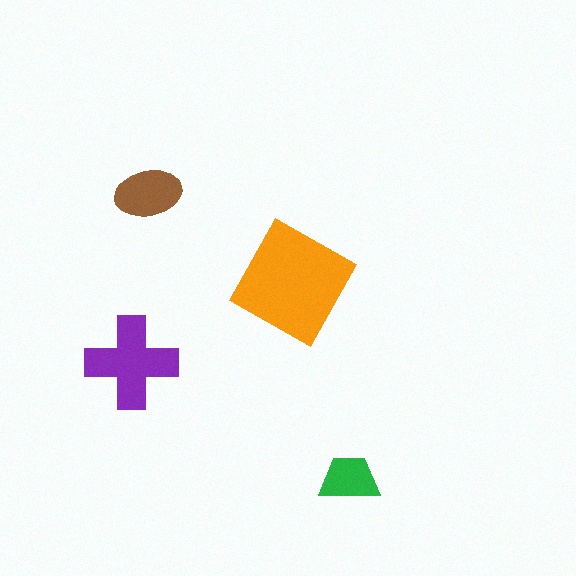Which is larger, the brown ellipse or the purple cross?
The purple cross.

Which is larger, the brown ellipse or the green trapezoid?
The brown ellipse.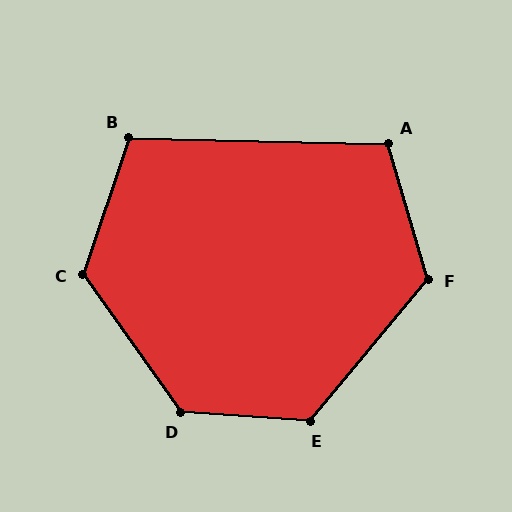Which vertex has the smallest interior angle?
B, at approximately 107 degrees.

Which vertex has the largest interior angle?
D, at approximately 129 degrees.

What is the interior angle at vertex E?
Approximately 126 degrees (obtuse).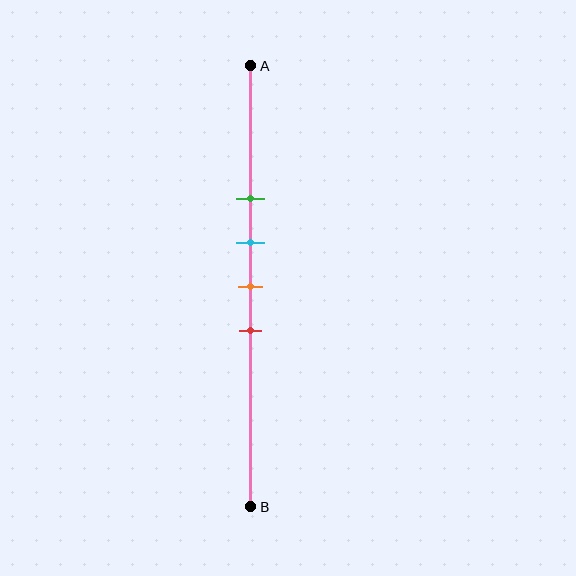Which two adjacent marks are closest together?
The cyan and orange marks are the closest adjacent pair.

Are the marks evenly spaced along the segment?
Yes, the marks are approximately evenly spaced.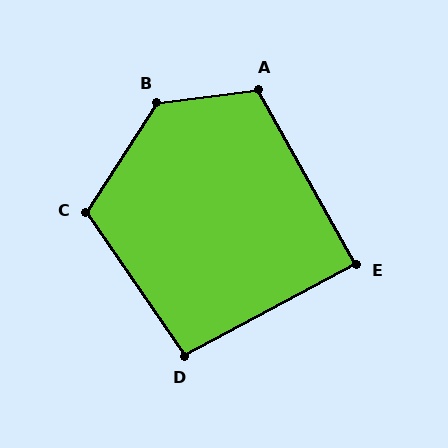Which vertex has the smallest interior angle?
E, at approximately 89 degrees.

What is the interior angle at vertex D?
Approximately 96 degrees (obtuse).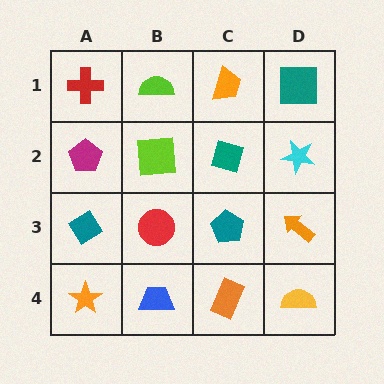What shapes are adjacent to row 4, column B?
A red circle (row 3, column B), an orange star (row 4, column A), an orange rectangle (row 4, column C).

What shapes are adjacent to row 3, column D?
A cyan star (row 2, column D), a yellow semicircle (row 4, column D), a teal pentagon (row 3, column C).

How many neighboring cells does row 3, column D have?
3.